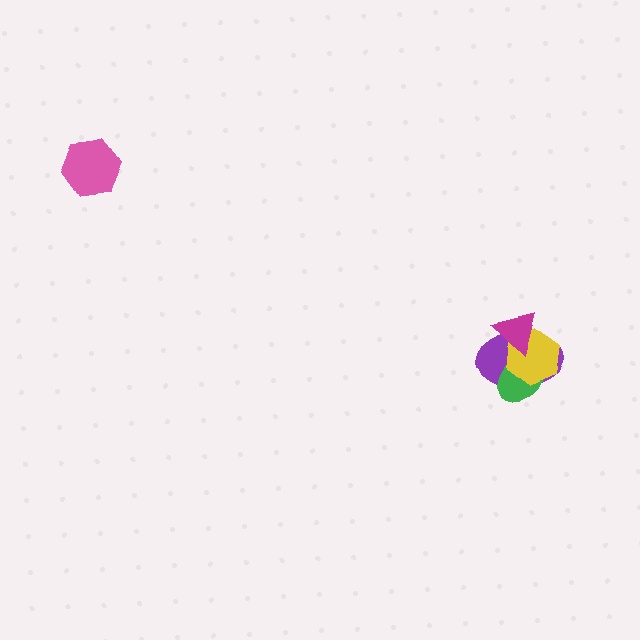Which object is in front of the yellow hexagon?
The magenta triangle is in front of the yellow hexagon.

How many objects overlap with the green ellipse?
3 objects overlap with the green ellipse.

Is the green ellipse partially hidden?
Yes, it is partially covered by another shape.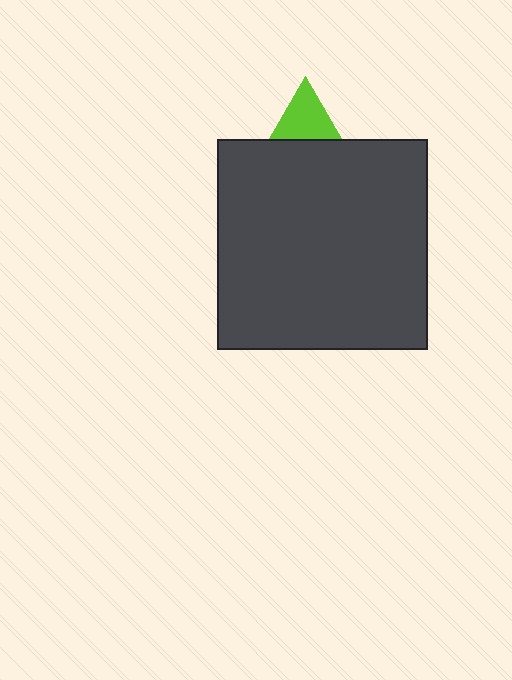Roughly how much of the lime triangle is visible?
A small part of it is visible (roughly 38%).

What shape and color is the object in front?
The object in front is a dark gray square.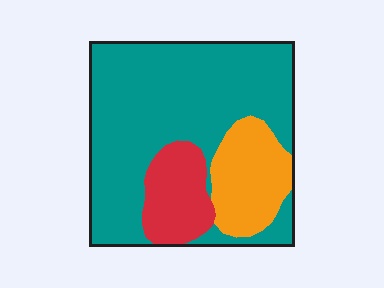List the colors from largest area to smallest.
From largest to smallest: teal, orange, red.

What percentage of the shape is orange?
Orange covers about 20% of the shape.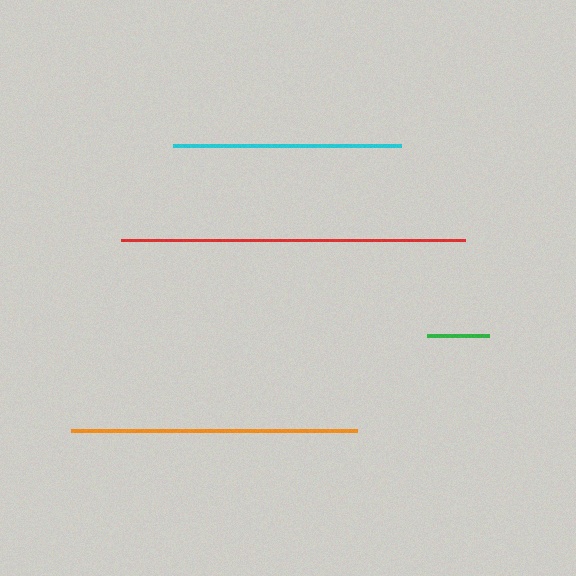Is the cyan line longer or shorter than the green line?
The cyan line is longer than the green line.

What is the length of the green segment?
The green segment is approximately 62 pixels long.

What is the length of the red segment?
The red segment is approximately 343 pixels long.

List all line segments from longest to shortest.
From longest to shortest: red, orange, cyan, green.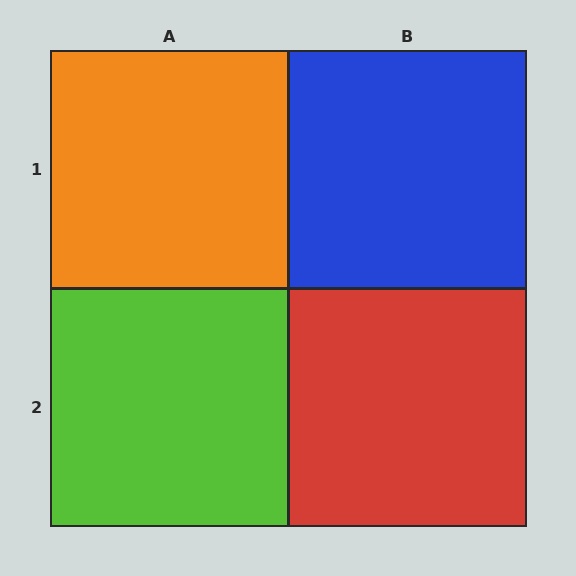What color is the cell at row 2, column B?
Red.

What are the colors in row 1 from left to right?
Orange, blue.